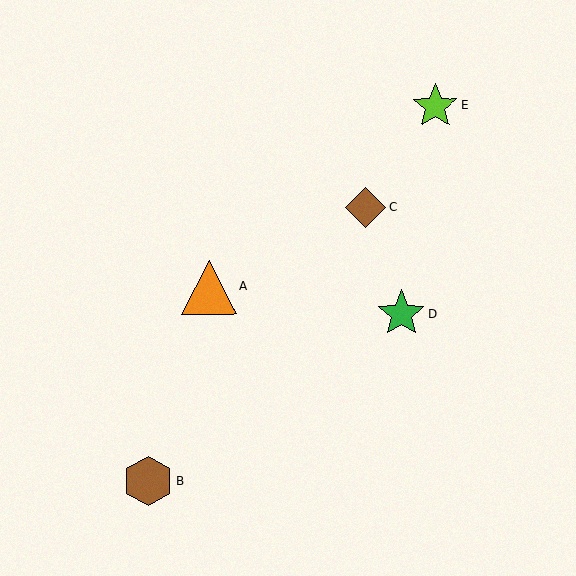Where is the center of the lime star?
The center of the lime star is at (435, 106).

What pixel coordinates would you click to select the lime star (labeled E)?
Click at (435, 106) to select the lime star E.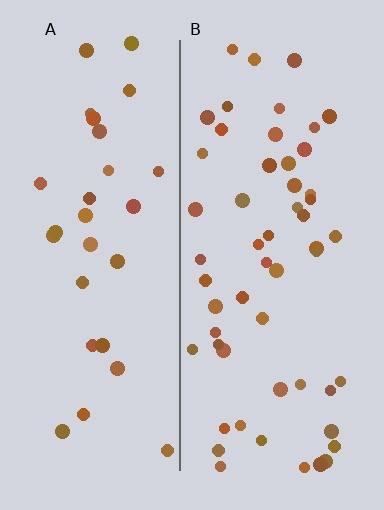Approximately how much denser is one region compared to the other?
Approximately 1.9× — region B over region A.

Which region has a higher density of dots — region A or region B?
B (the right).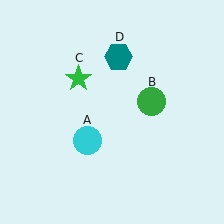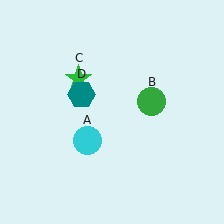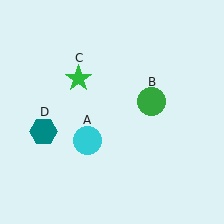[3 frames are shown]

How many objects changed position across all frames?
1 object changed position: teal hexagon (object D).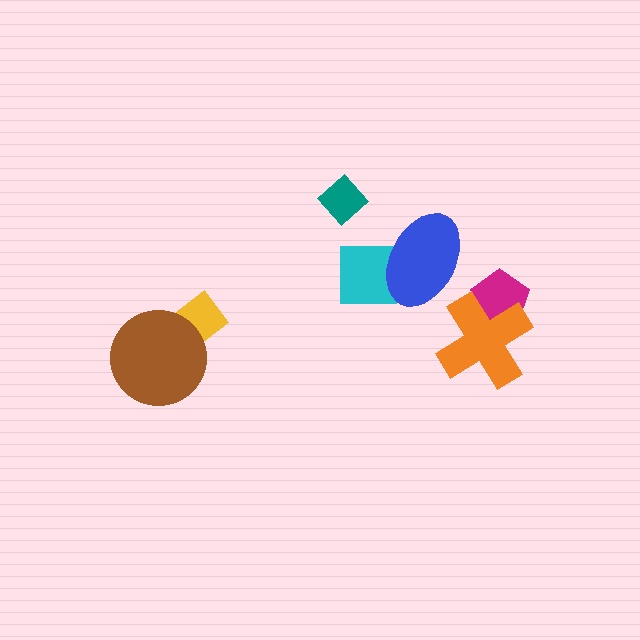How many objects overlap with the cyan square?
1 object overlaps with the cyan square.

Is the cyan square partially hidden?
Yes, it is partially covered by another shape.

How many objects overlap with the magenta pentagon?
1 object overlaps with the magenta pentagon.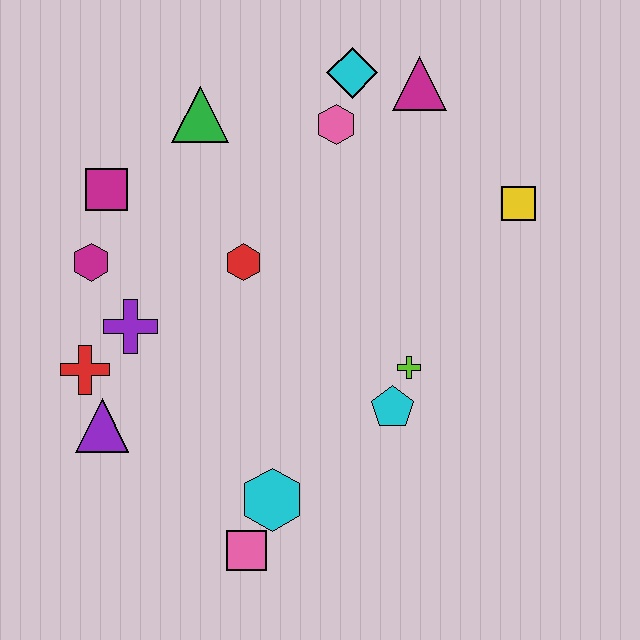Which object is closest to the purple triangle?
The red cross is closest to the purple triangle.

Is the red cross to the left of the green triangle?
Yes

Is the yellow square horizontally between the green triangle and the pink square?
No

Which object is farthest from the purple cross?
The yellow square is farthest from the purple cross.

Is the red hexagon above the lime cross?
Yes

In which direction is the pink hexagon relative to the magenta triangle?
The pink hexagon is to the left of the magenta triangle.